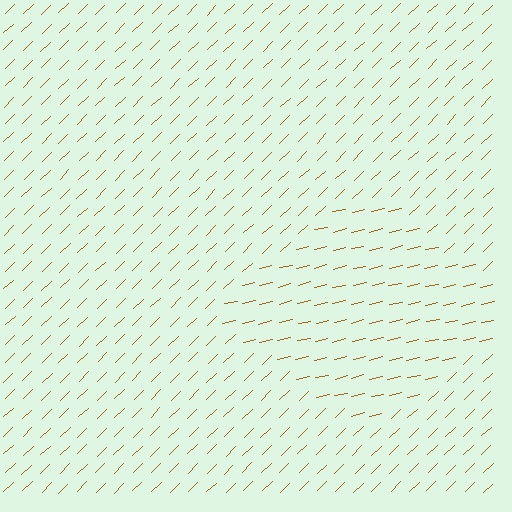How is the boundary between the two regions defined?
The boundary is defined purely by a change in line orientation (approximately 31 degrees difference). All lines are the same color and thickness.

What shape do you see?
I see a diamond.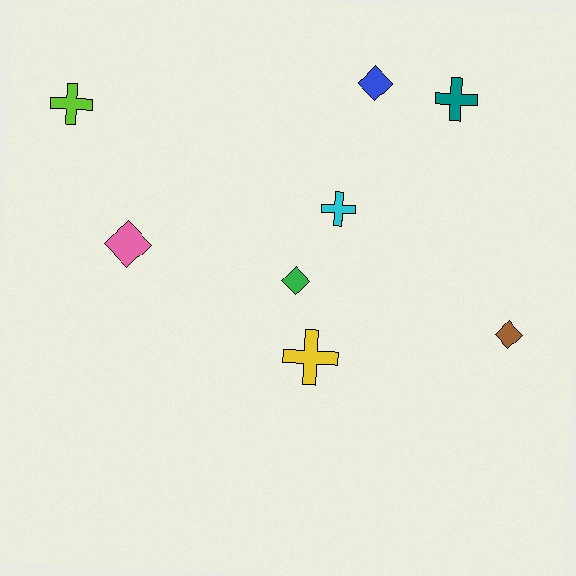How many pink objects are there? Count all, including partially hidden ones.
There is 1 pink object.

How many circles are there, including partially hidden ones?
There are no circles.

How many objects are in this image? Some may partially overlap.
There are 8 objects.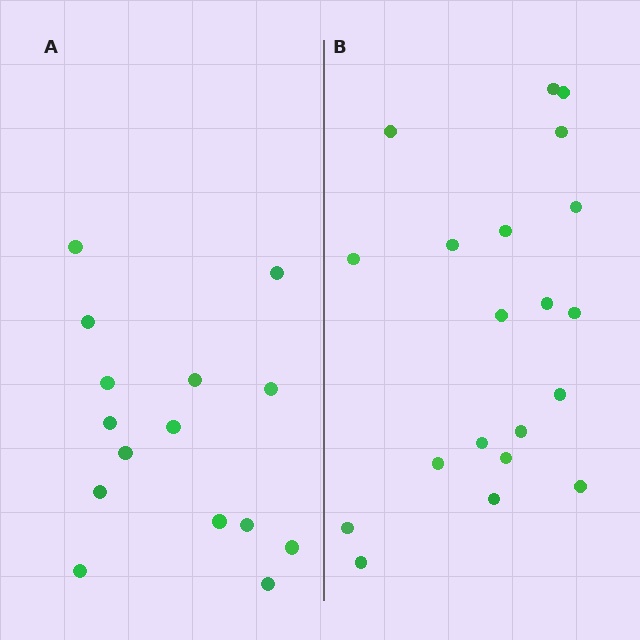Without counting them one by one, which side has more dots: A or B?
Region B (the right region) has more dots.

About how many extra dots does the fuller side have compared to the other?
Region B has about 5 more dots than region A.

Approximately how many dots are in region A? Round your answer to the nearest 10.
About 20 dots. (The exact count is 15, which rounds to 20.)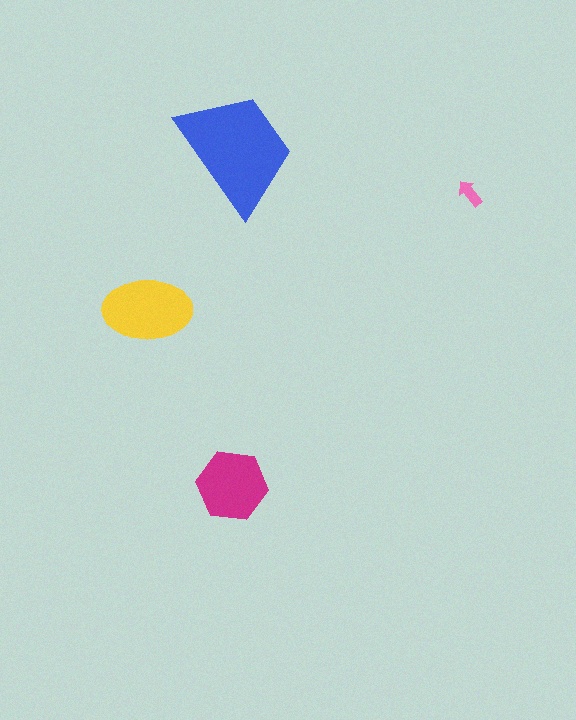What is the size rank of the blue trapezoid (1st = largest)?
1st.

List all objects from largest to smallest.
The blue trapezoid, the yellow ellipse, the magenta hexagon, the pink arrow.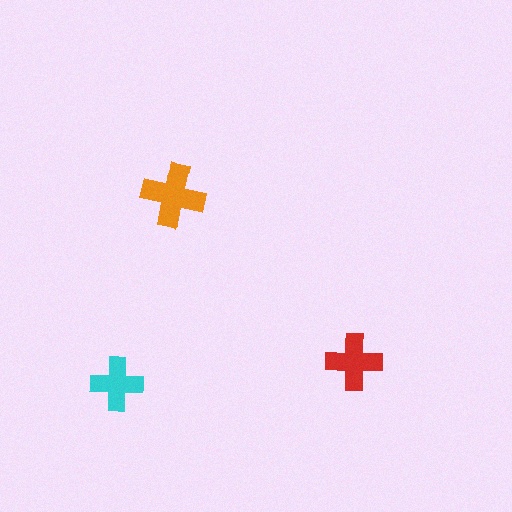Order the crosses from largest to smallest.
the orange one, the red one, the cyan one.